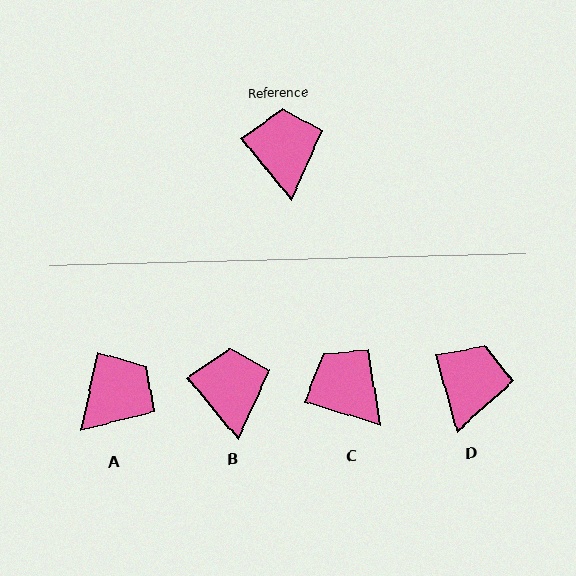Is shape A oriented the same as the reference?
No, it is off by about 52 degrees.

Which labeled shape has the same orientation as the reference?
B.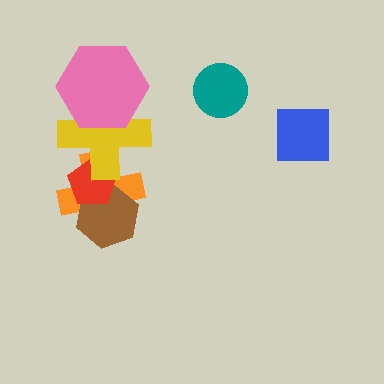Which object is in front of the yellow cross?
The pink hexagon is in front of the yellow cross.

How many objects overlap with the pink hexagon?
1 object overlaps with the pink hexagon.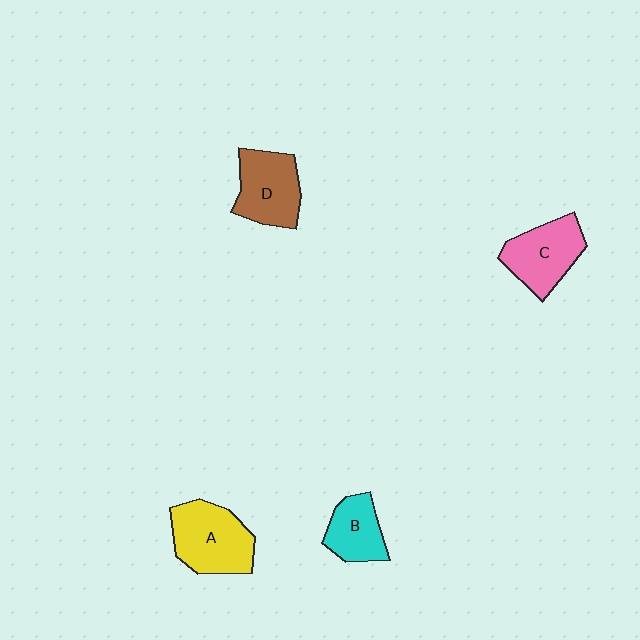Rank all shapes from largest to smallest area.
From largest to smallest: A (yellow), C (pink), D (brown), B (cyan).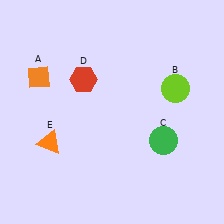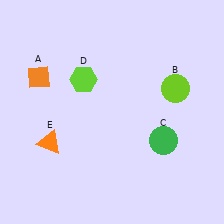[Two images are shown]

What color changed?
The hexagon (D) changed from red in Image 1 to lime in Image 2.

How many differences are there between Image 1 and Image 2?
There is 1 difference between the two images.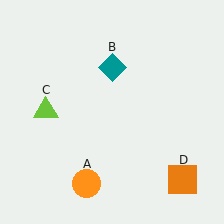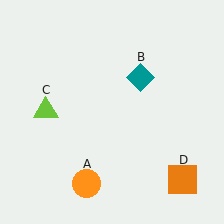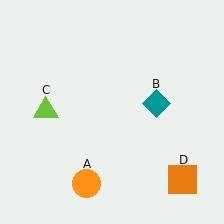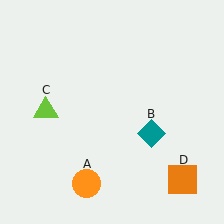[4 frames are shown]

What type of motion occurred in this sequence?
The teal diamond (object B) rotated clockwise around the center of the scene.